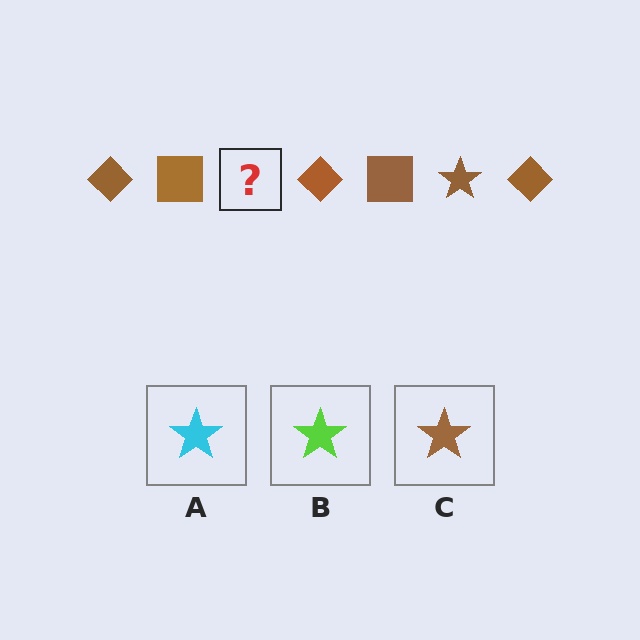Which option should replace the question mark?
Option C.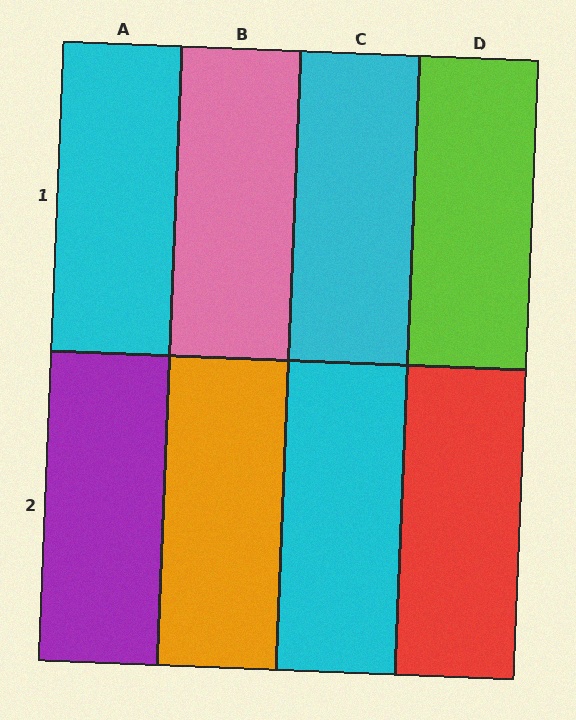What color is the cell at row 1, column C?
Cyan.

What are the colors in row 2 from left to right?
Purple, orange, cyan, red.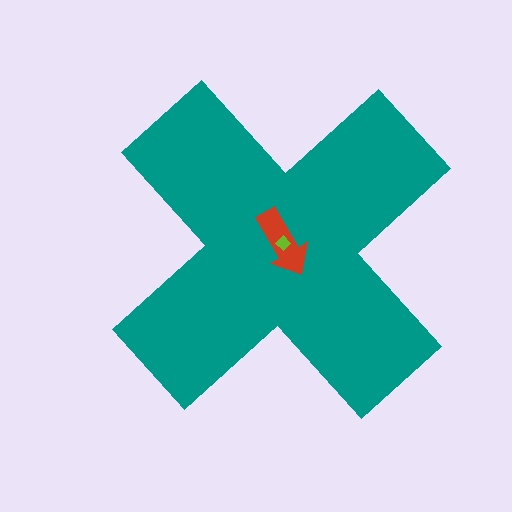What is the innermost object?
The lime diamond.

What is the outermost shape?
The teal cross.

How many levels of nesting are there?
3.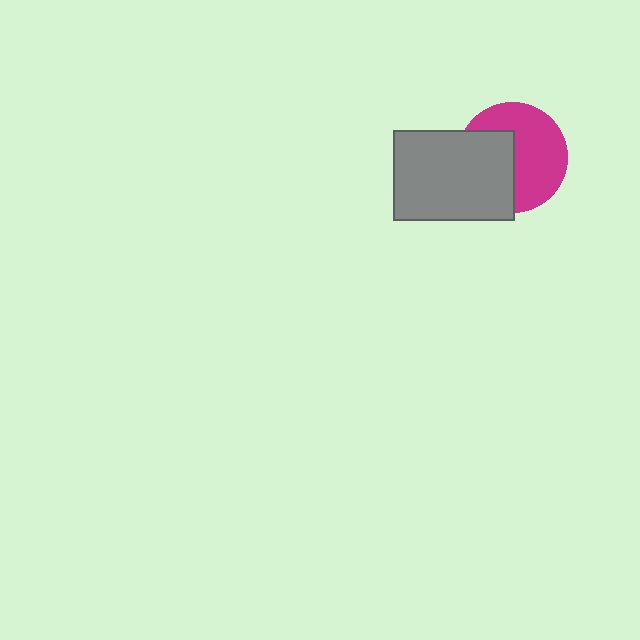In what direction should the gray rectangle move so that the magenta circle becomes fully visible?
The gray rectangle should move left. That is the shortest direction to clear the overlap and leave the magenta circle fully visible.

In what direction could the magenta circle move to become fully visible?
The magenta circle could move right. That would shift it out from behind the gray rectangle entirely.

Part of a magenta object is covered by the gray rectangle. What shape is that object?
It is a circle.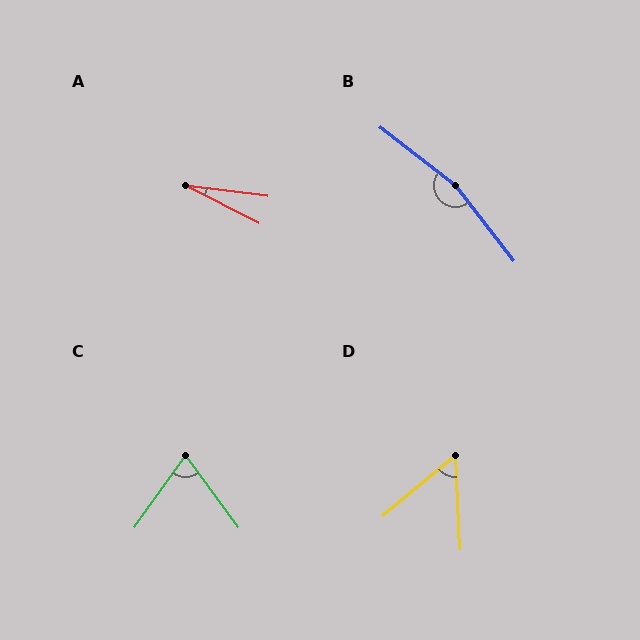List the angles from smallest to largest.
A (20°), D (53°), C (72°), B (166°).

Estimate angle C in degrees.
Approximately 72 degrees.